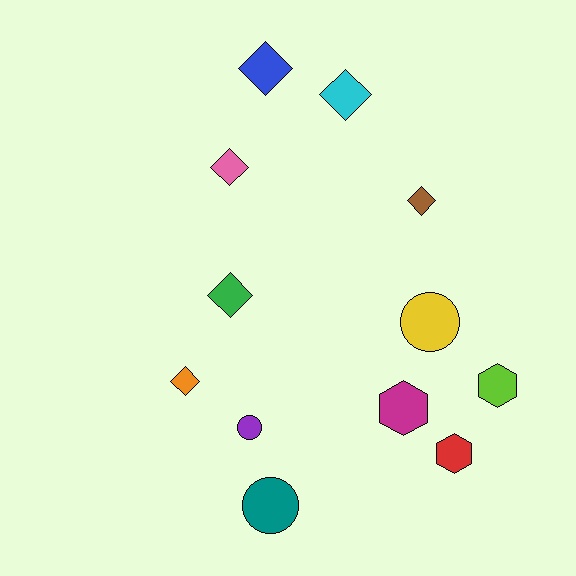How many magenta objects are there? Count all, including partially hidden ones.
There is 1 magenta object.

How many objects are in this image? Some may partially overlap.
There are 12 objects.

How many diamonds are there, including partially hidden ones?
There are 6 diamonds.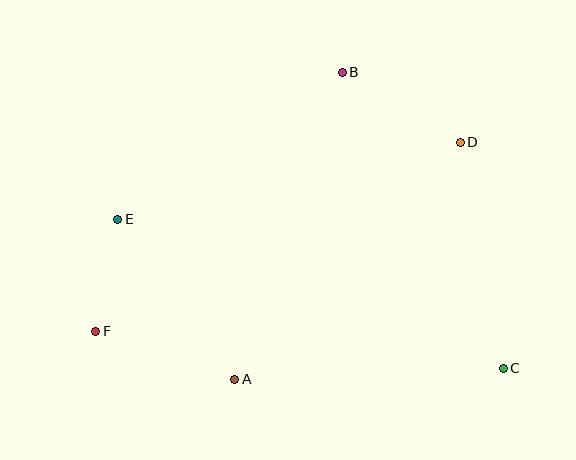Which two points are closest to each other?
Points E and F are closest to each other.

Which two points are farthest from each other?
Points C and E are farthest from each other.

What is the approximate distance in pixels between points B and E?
The distance between B and E is approximately 268 pixels.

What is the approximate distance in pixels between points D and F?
The distance between D and F is approximately 411 pixels.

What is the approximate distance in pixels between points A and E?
The distance between A and E is approximately 198 pixels.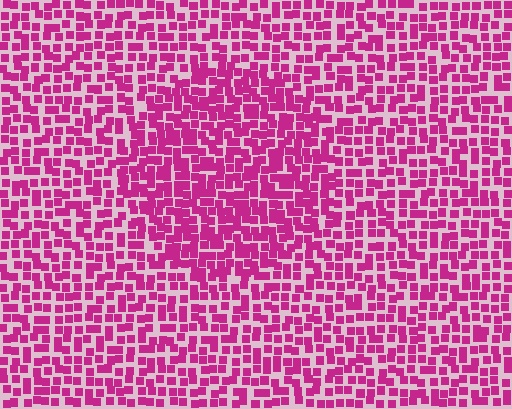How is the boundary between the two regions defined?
The boundary is defined by a change in element density (approximately 1.5x ratio). All elements are the same color, size, and shape.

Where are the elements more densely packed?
The elements are more densely packed inside the circle boundary.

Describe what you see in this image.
The image contains small magenta elements arranged at two different densities. A circle-shaped region is visible where the elements are more densely packed than the surrounding area.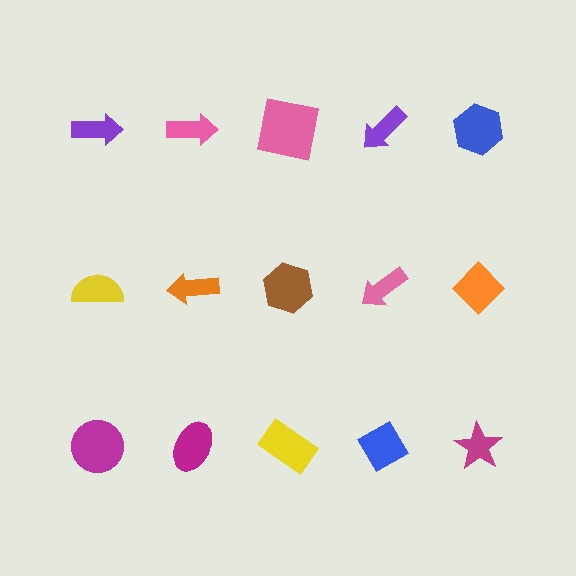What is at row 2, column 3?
A brown hexagon.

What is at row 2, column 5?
An orange diamond.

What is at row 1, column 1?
A purple arrow.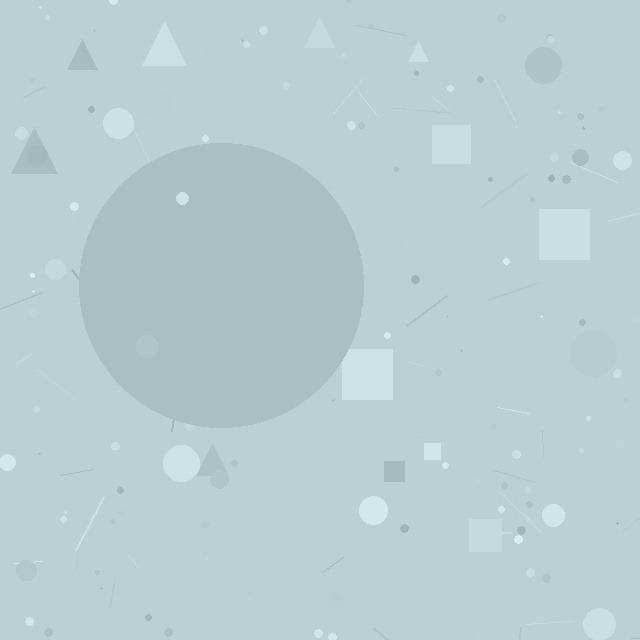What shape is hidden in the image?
A circle is hidden in the image.